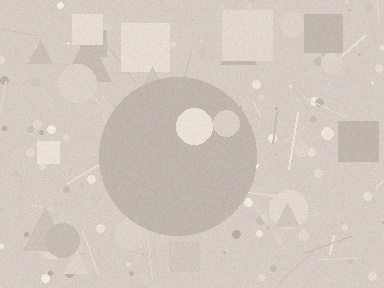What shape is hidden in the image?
A circle is hidden in the image.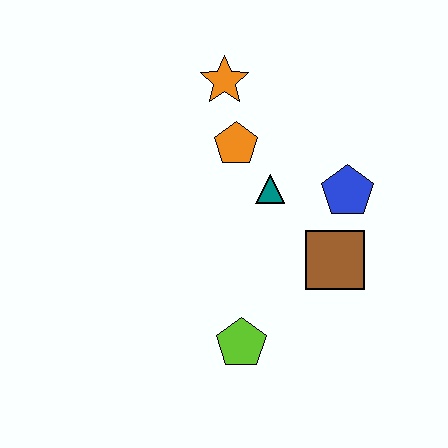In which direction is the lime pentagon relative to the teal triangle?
The lime pentagon is below the teal triangle.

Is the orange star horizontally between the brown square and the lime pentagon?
No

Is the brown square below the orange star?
Yes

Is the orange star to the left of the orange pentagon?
Yes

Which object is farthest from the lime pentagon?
The orange star is farthest from the lime pentagon.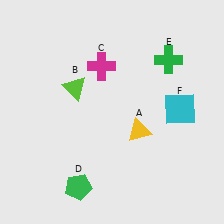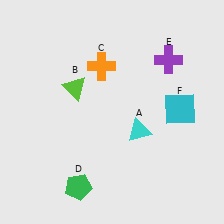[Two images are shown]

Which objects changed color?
A changed from yellow to cyan. C changed from magenta to orange. E changed from green to purple.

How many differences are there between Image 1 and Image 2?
There are 3 differences between the two images.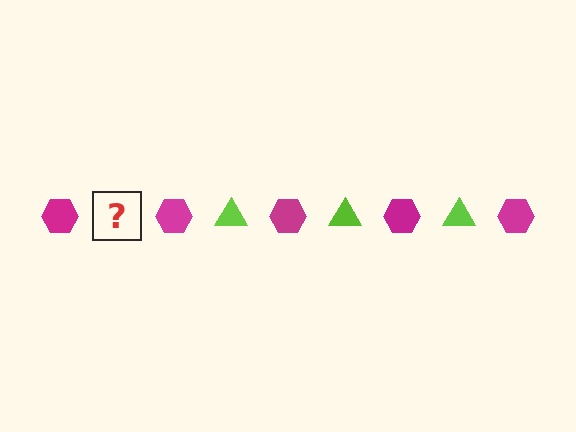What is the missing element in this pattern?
The missing element is a lime triangle.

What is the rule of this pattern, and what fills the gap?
The rule is that the pattern alternates between magenta hexagon and lime triangle. The gap should be filled with a lime triangle.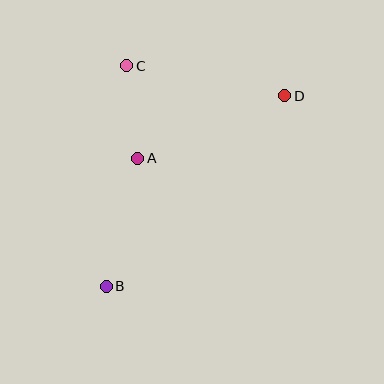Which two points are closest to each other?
Points A and C are closest to each other.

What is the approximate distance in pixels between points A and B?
The distance between A and B is approximately 132 pixels.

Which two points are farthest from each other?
Points B and D are farthest from each other.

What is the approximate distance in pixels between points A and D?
The distance between A and D is approximately 160 pixels.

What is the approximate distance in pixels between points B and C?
The distance between B and C is approximately 222 pixels.